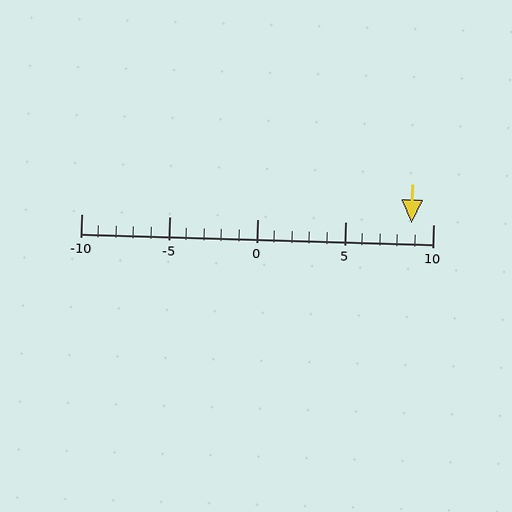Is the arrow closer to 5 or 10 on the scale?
The arrow is closer to 10.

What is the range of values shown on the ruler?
The ruler shows values from -10 to 10.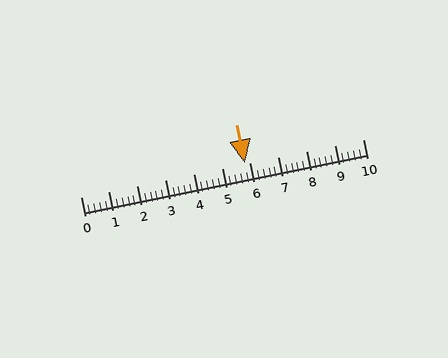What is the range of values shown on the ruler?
The ruler shows values from 0 to 10.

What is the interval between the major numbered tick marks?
The major tick marks are spaced 1 units apart.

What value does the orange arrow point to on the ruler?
The orange arrow points to approximately 5.8.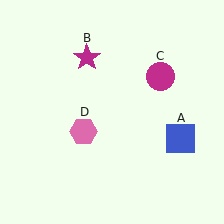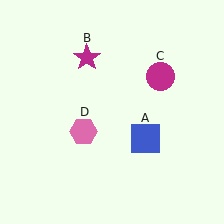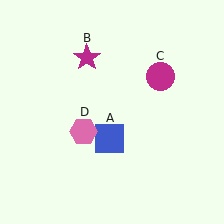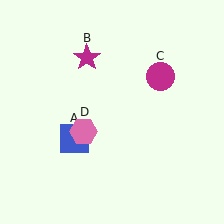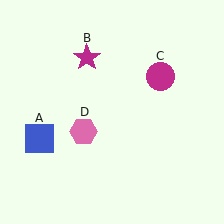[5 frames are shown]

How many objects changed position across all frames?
1 object changed position: blue square (object A).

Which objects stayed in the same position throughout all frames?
Magenta star (object B) and magenta circle (object C) and pink hexagon (object D) remained stationary.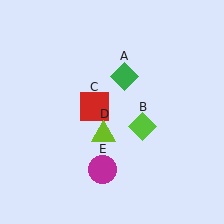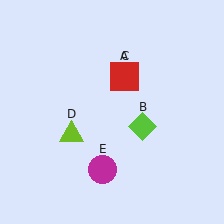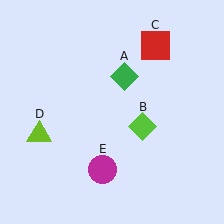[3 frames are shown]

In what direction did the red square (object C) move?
The red square (object C) moved up and to the right.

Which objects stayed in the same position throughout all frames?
Green diamond (object A) and lime diamond (object B) and magenta circle (object E) remained stationary.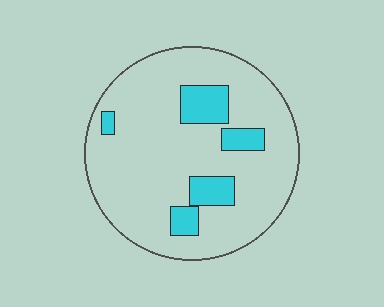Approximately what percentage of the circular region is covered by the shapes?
Approximately 15%.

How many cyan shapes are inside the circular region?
5.